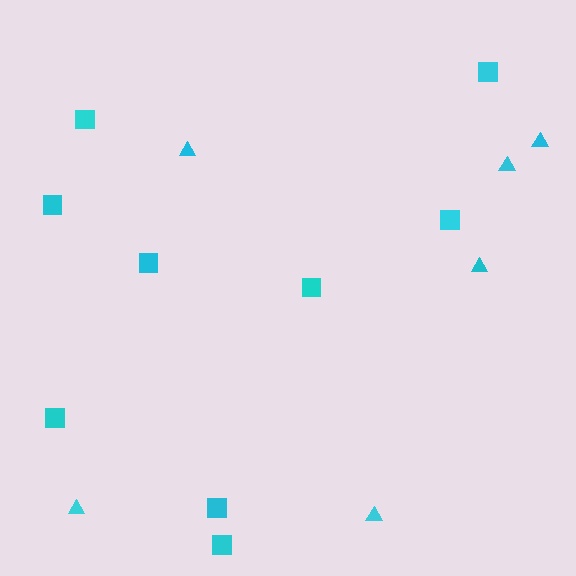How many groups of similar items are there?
There are 2 groups: one group of squares (9) and one group of triangles (6).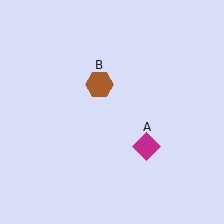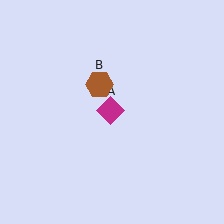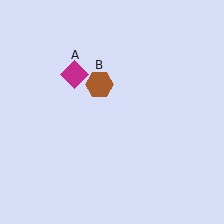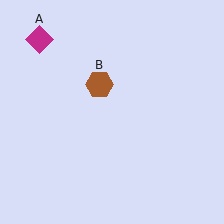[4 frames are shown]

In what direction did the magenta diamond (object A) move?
The magenta diamond (object A) moved up and to the left.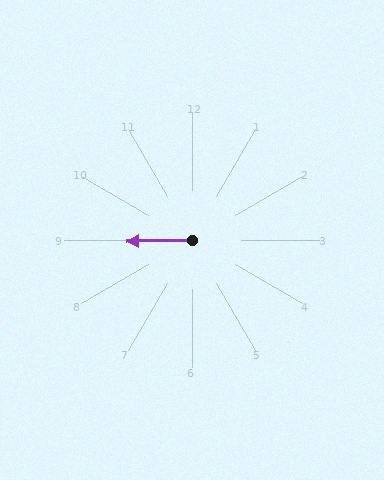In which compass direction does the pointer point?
West.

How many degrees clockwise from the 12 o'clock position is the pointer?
Approximately 269 degrees.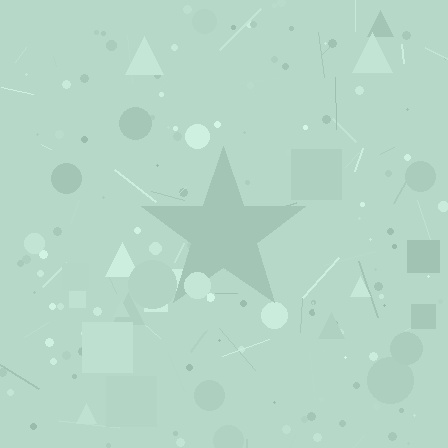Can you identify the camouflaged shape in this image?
The camouflaged shape is a star.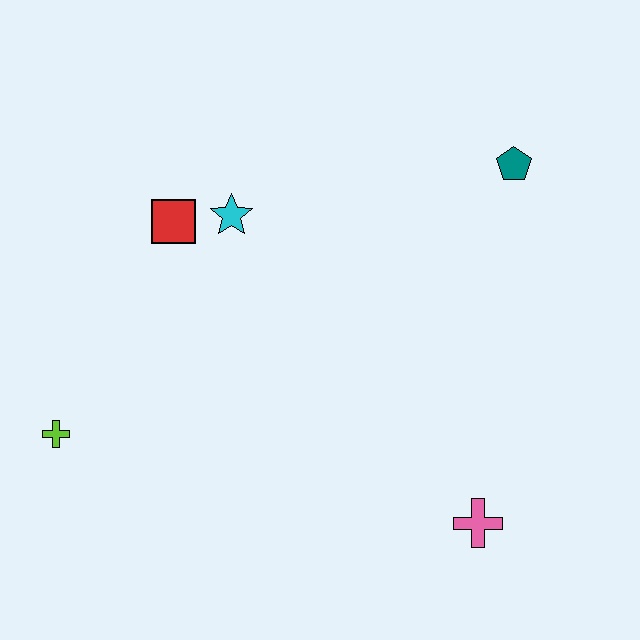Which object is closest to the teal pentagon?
The cyan star is closest to the teal pentagon.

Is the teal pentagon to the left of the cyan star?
No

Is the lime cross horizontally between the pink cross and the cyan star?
No